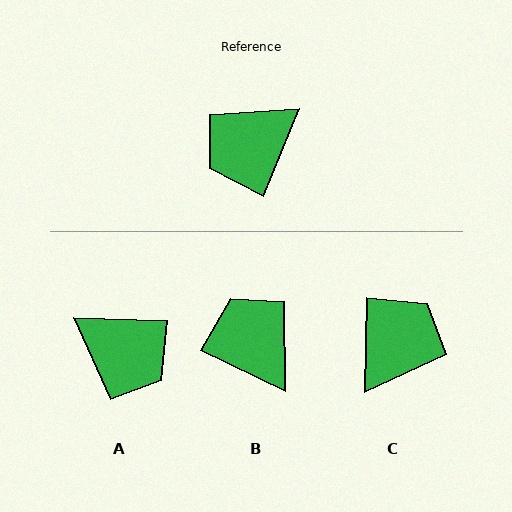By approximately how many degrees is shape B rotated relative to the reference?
Approximately 93 degrees clockwise.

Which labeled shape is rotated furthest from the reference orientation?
C, about 159 degrees away.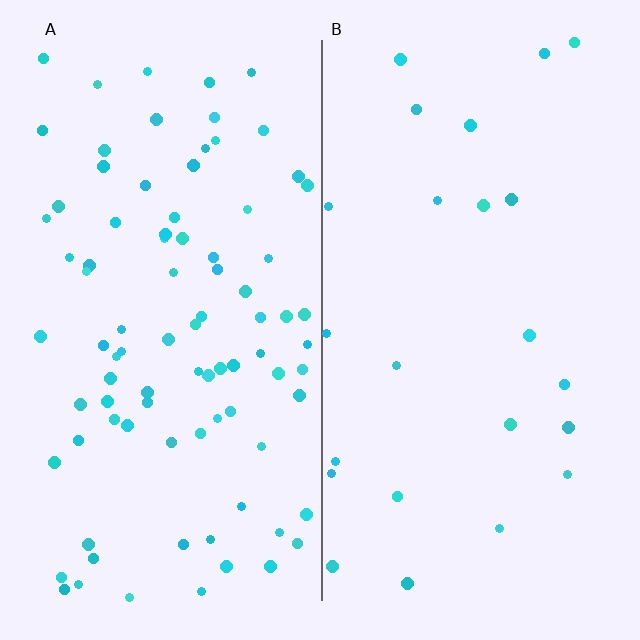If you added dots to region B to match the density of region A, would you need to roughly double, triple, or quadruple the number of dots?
Approximately quadruple.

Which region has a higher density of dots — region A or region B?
A (the left).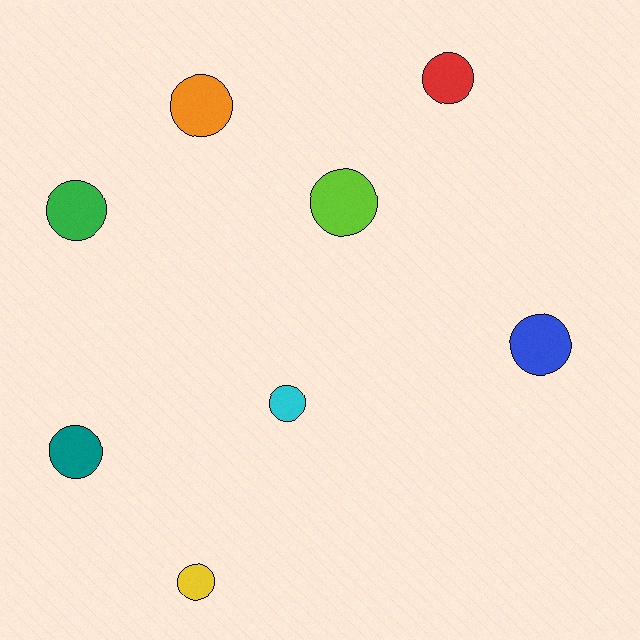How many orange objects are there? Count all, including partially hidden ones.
There is 1 orange object.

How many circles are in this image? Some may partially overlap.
There are 8 circles.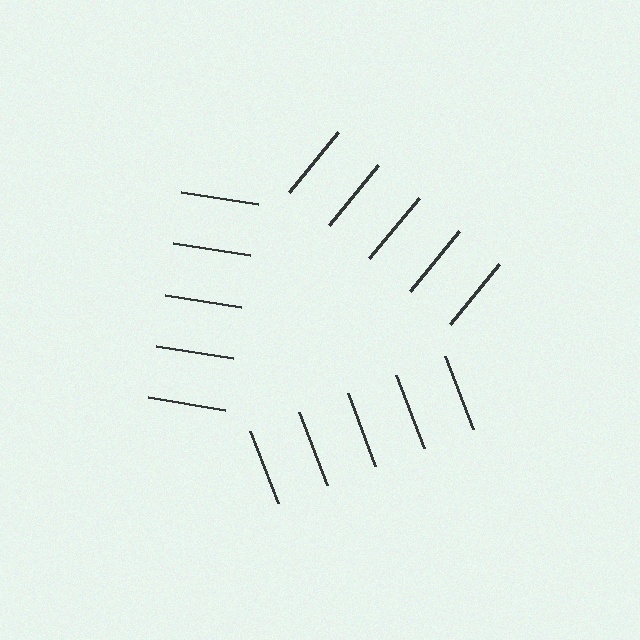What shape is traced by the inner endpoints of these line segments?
An illusory triangle — the line segments terminate on its edges but no continuous stroke is drawn.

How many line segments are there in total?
15 — 5 along each of the 3 edges.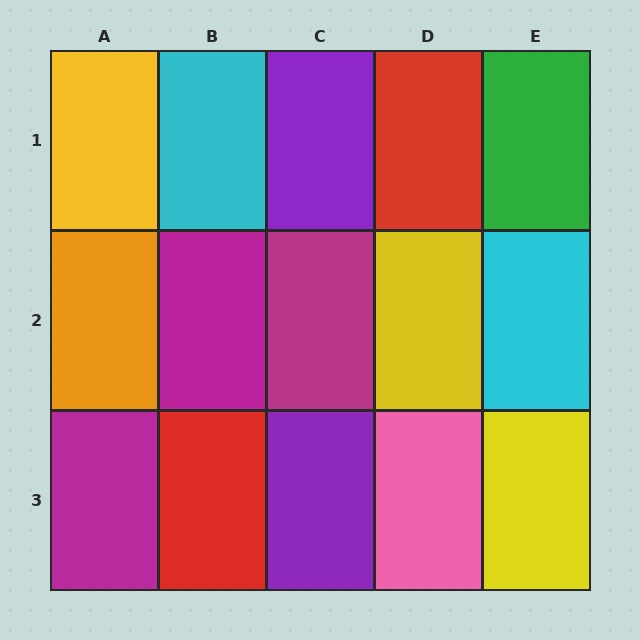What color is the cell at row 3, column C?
Purple.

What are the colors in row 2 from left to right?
Orange, magenta, magenta, yellow, cyan.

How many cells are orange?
1 cell is orange.